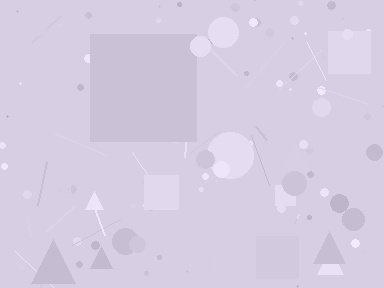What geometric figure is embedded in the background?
A square is embedded in the background.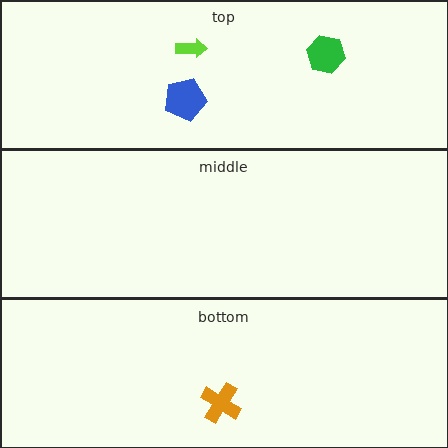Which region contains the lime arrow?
The top region.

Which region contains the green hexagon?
The top region.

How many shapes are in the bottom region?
1.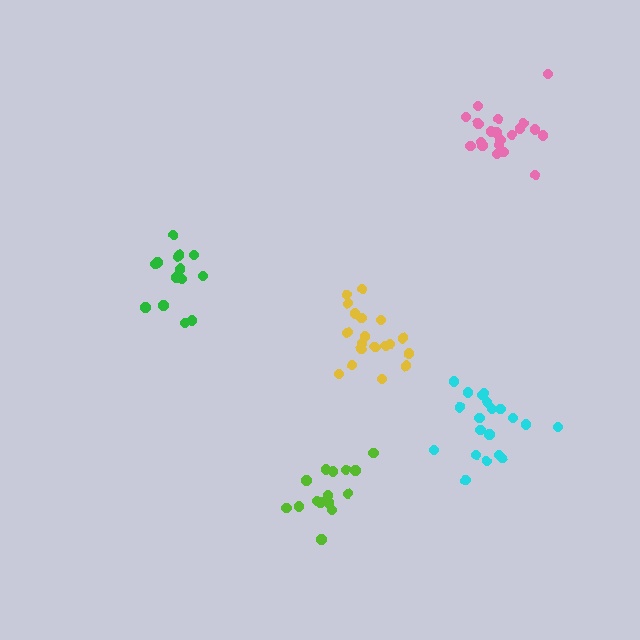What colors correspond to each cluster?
The clusters are colored: green, yellow, lime, pink, cyan.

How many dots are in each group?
Group 1: 15 dots, Group 2: 19 dots, Group 3: 15 dots, Group 4: 20 dots, Group 5: 20 dots (89 total).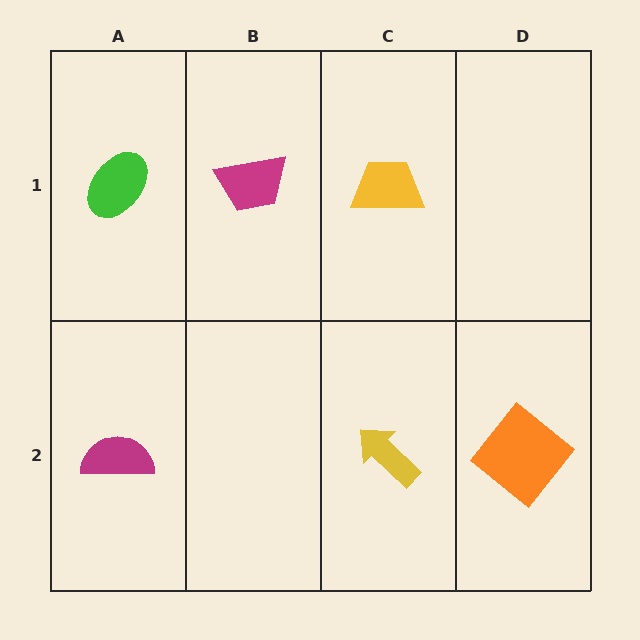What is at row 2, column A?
A magenta semicircle.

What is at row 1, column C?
A yellow trapezoid.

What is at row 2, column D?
An orange diamond.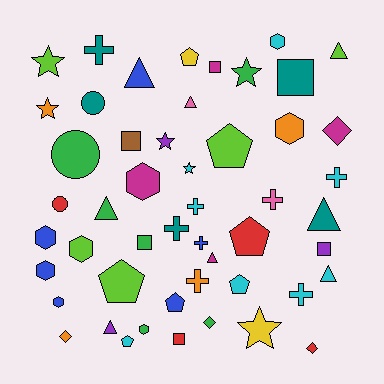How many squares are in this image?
There are 6 squares.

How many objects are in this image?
There are 50 objects.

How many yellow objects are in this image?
There are 2 yellow objects.